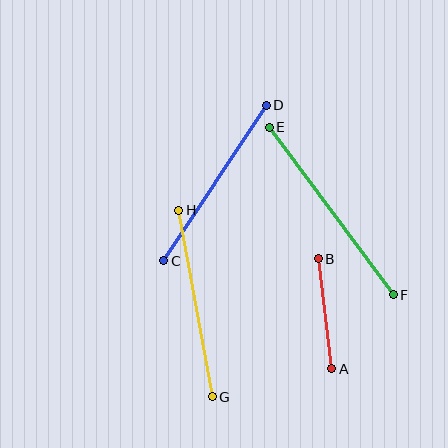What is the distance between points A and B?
The distance is approximately 110 pixels.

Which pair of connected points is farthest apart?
Points E and F are farthest apart.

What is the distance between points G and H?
The distance is approximately 189 pixels.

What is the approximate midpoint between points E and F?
The midpoint is at approximately (331, 211) pixels.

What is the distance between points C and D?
The distance is approximately 186 pixels.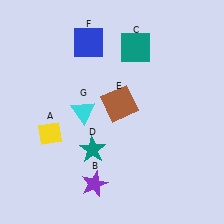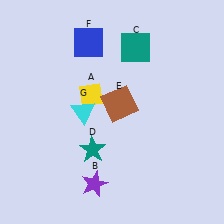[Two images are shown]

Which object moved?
The yellow diamond (A) moved right.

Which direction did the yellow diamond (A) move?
The yellow diamond (A) moved right.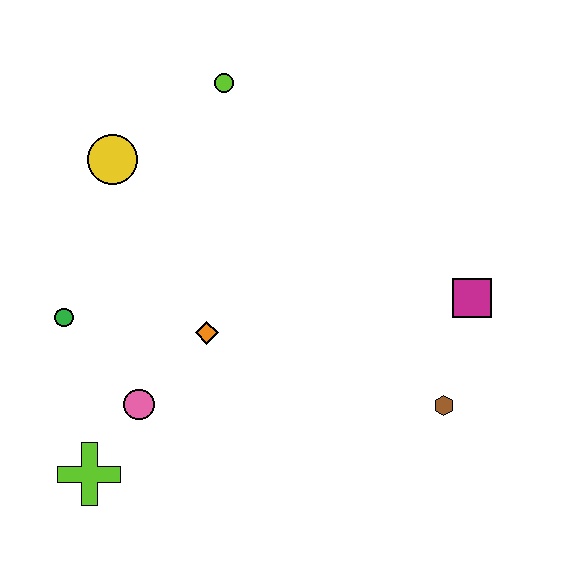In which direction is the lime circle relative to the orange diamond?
The lime circle is above the orange diamond.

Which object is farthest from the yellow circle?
The brown hexagon is farthest from the yellow circle.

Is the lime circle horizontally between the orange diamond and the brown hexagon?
Yes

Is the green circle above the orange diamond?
Yes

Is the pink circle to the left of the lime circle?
Yes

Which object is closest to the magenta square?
The brown hexagon is closest to the magenta square.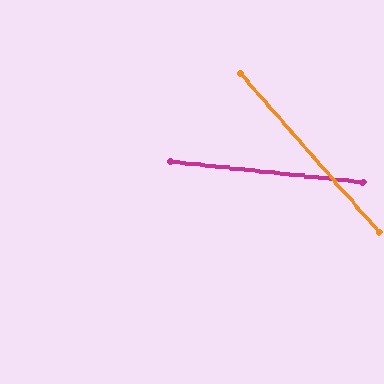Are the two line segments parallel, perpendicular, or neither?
Neither parallel nor perpendicular — they differ by about 43°.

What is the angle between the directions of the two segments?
Approximately 43 degrees.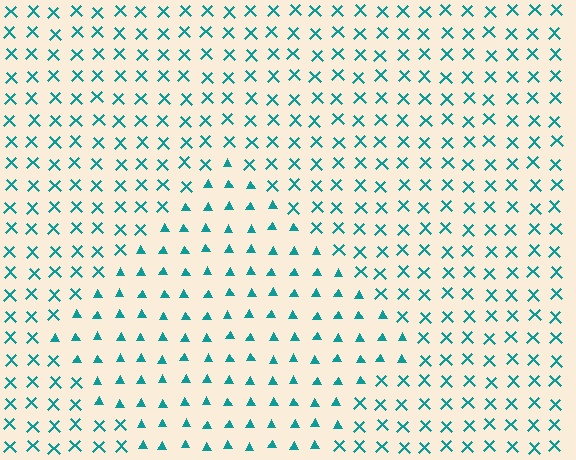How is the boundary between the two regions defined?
The boundary is defined by a change in element shape: triangles inside vs. X marks outside. All elements share the same color and spacing.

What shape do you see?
I see a diamond.